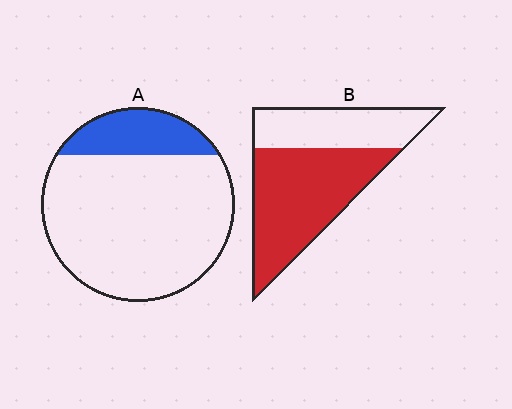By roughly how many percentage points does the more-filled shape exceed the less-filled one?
By roughly 45 percentage points (B over A).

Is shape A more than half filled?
No.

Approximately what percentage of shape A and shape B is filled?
A is approximately 20% and B is approximately 60%.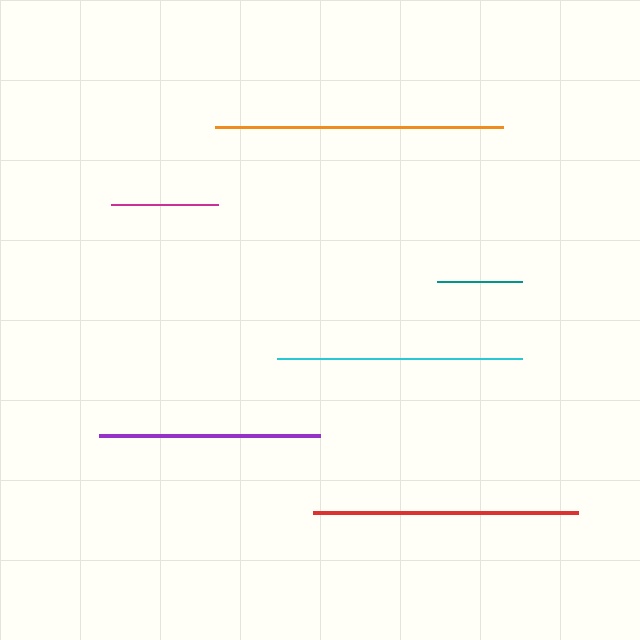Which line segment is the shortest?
The teal line is the shortest at approximately 85 pixels.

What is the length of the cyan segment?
The cyan segment is approximately 245 pixels long.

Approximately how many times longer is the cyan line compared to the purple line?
The cyan line is approximately 1.1 times the length of the purple line.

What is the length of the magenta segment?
The magenta segment is approximately 107 pixels long.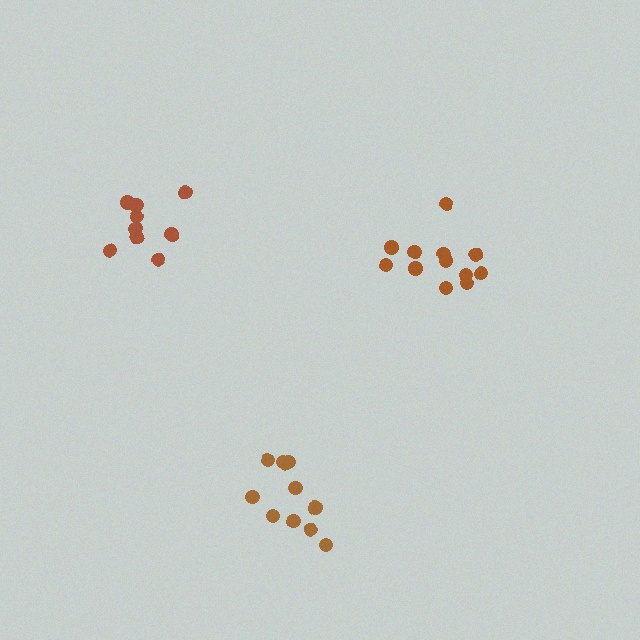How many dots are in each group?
Group 1: 11 dots, Group 2: 12 dots, Group 3: 9 dots (32 total).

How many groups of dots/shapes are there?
There are 3 groups.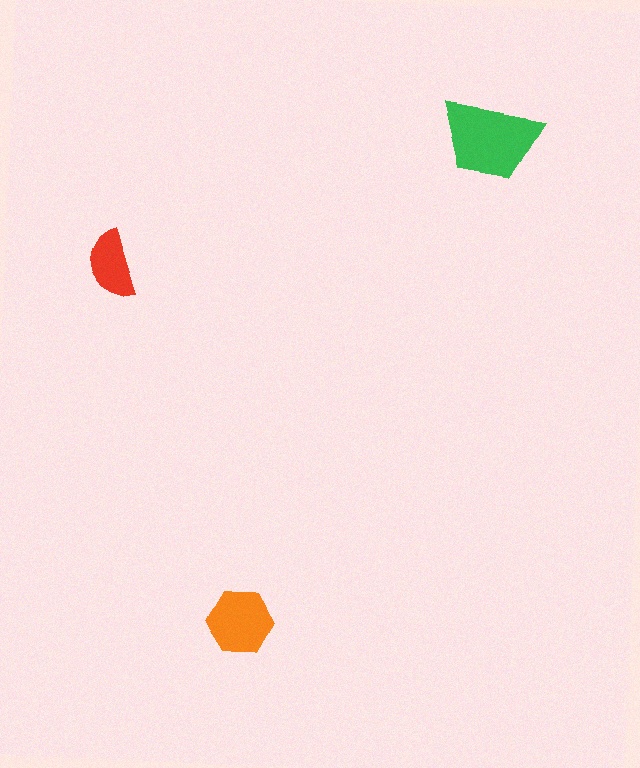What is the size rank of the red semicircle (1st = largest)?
3rd.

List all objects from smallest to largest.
The red semicircle, the orange hexagon, the green trapezoid.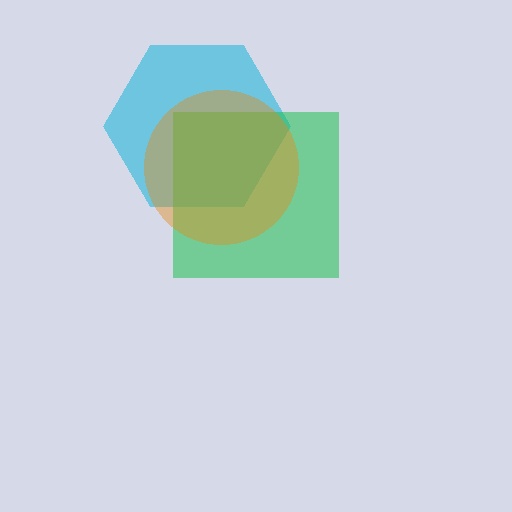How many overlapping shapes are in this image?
There are 3 overlapping shapes in the image.